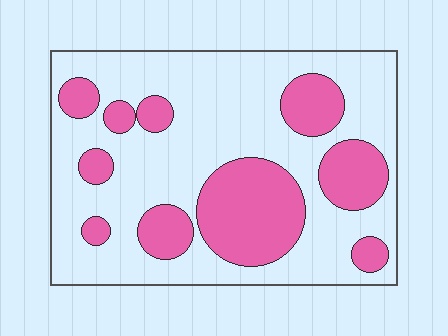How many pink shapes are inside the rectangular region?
10.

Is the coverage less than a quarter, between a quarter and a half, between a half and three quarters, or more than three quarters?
Between a quarter and a half.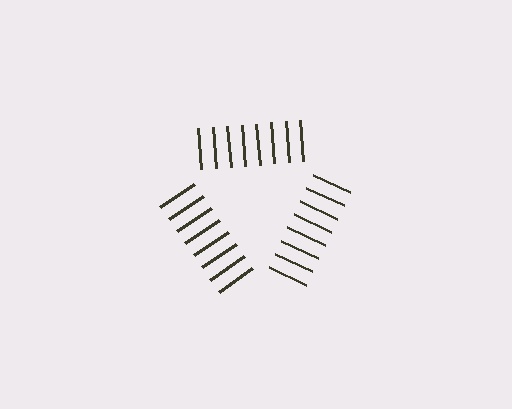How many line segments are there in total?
24 — 8 along each of the 3 edges.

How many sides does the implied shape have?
3 sides — the line-ends trace a triangle.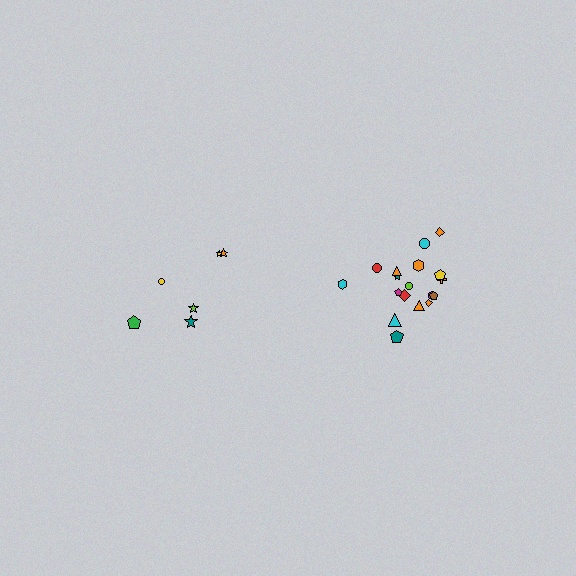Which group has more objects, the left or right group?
The right group.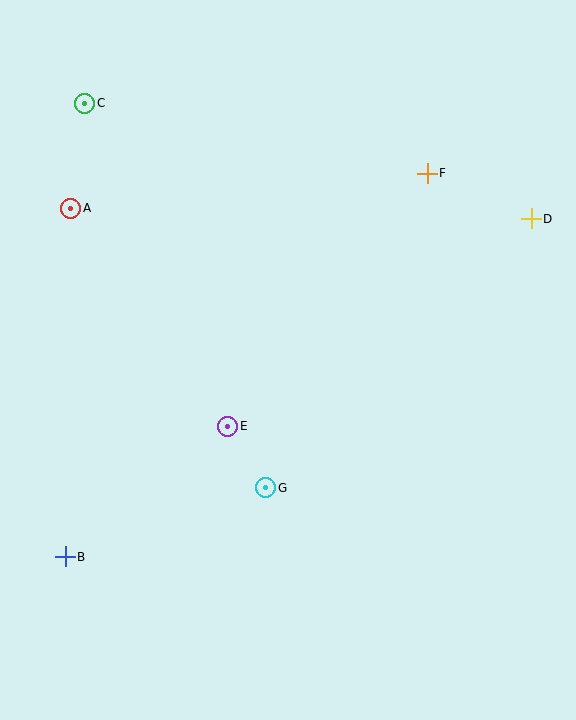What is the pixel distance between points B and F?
The distance between B and F is 527 pixels.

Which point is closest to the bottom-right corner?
Point G is closest to the bottom-right corner.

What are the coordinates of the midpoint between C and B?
The midpoint between C and B is at (75, 330).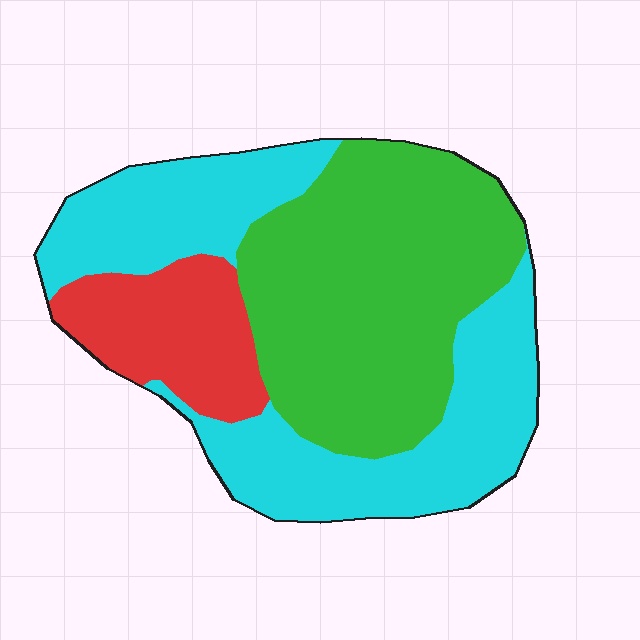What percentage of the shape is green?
Green covers 43% of the shape.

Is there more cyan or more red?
Cyan.